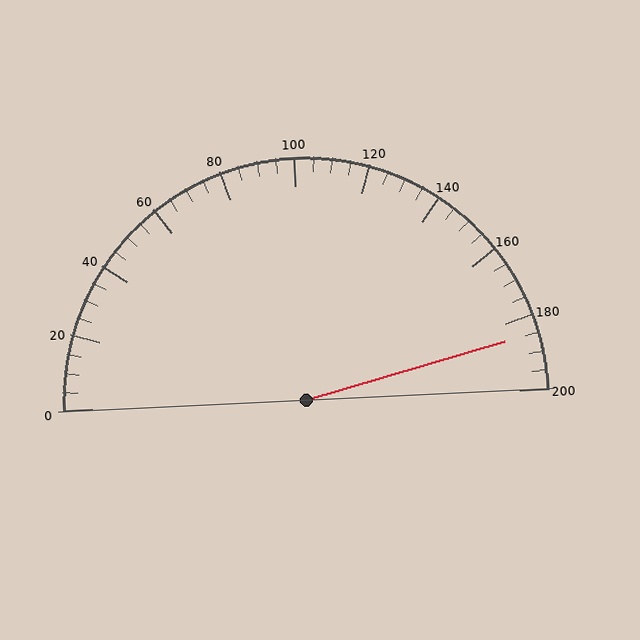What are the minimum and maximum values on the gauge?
The gauge ranges from 0 to 200.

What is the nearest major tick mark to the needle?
The nearest major tick mark is 180.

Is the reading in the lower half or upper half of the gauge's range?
The reading is in the upper half of the range (0 to 200).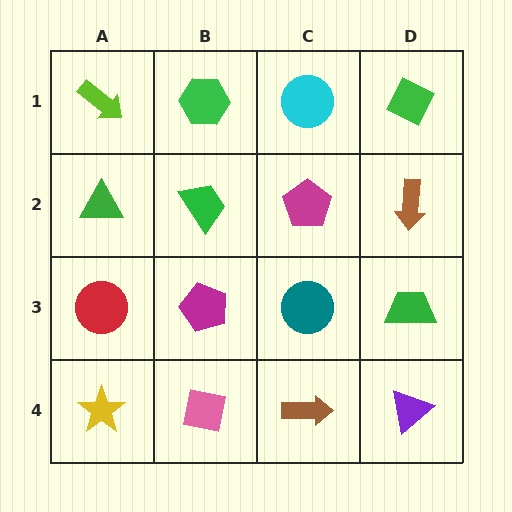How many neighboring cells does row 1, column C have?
3.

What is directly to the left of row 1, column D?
A cyan circle.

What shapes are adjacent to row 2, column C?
A cyan circle (row 1, column C), a teal circle (row 3, column C), a green trapezoid (row 2, column B), a brown arrow (row 2, column D).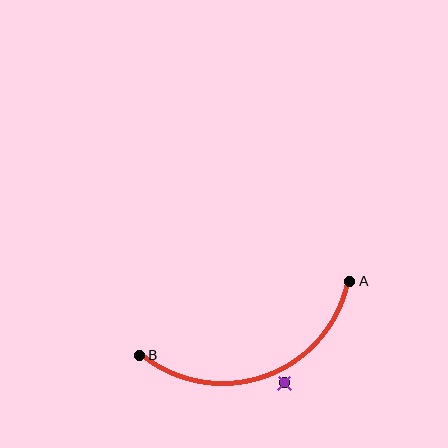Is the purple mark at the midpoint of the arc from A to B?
No — the purple mark does not lie on the arc at all. It sits slightly outside the curve.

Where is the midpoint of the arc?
The arc midpoint is the point on the curve farthest from the straight line joining A and B. It sits below that line.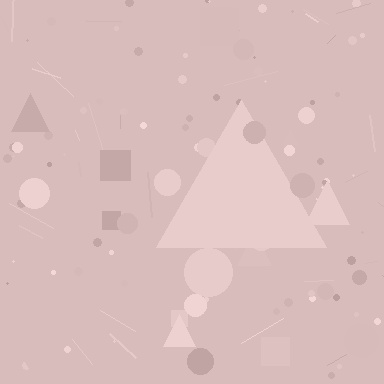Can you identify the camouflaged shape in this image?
The camouflaged shape is a triangle.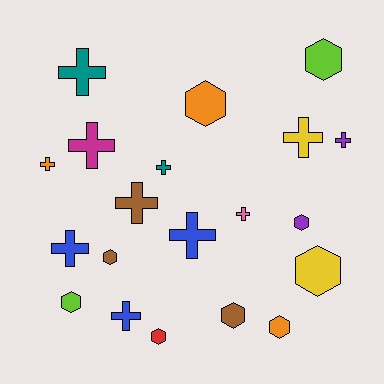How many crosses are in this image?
There are 11 crosses.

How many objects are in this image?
There are 20 objects.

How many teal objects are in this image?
There are 2 teal objects.